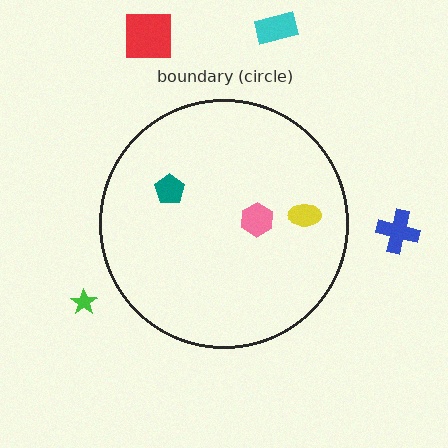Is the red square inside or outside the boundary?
Outside.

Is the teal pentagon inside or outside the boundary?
Inside.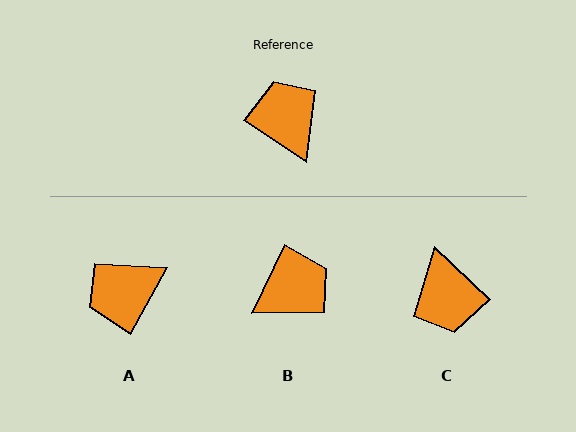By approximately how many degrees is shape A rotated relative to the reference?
Approximately 94 degrees counter-clockwise.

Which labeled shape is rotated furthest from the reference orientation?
C, about 170 degrees away.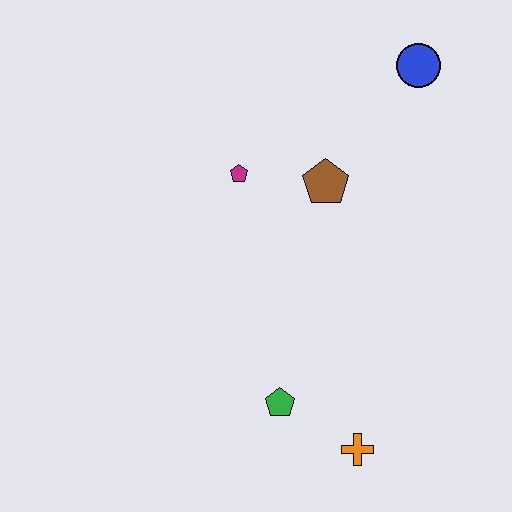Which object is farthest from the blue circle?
The orange cross is farthest from the blue circle.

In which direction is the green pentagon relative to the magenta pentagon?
The green pentagon is below the magenta pentagon.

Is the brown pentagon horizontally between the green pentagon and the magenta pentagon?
No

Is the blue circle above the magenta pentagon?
Yes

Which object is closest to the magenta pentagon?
The brown pentagon is closest to the magenta pentagon.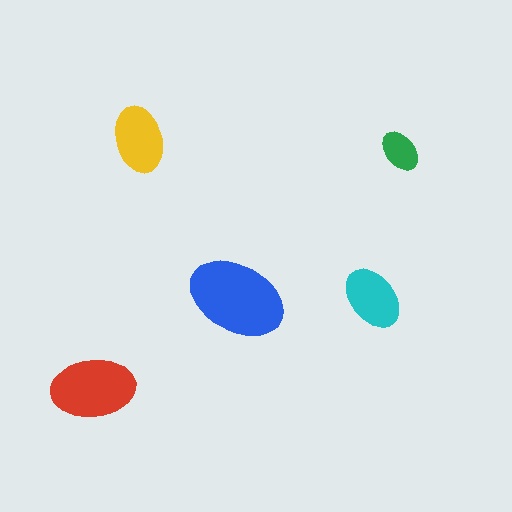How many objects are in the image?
There are 5 objects in the image.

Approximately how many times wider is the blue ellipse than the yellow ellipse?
About 1.5 times wider.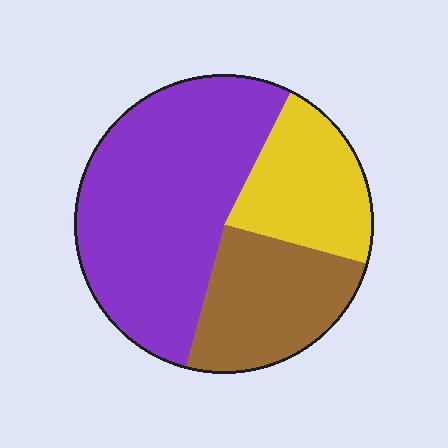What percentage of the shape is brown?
Brown takes up between a sixth and a third of the shape.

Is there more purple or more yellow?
Purple.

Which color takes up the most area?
Purple, at roughly 55%.